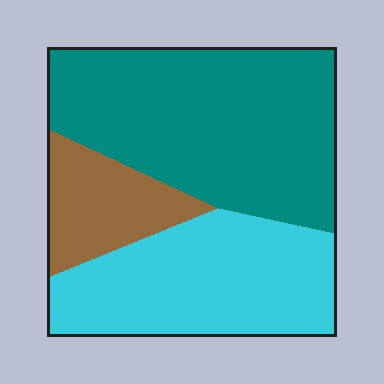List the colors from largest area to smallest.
From largest to smallest: teal, cyan, brown.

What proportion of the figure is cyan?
Cyan takes up about three eighths (3/8) of the figure.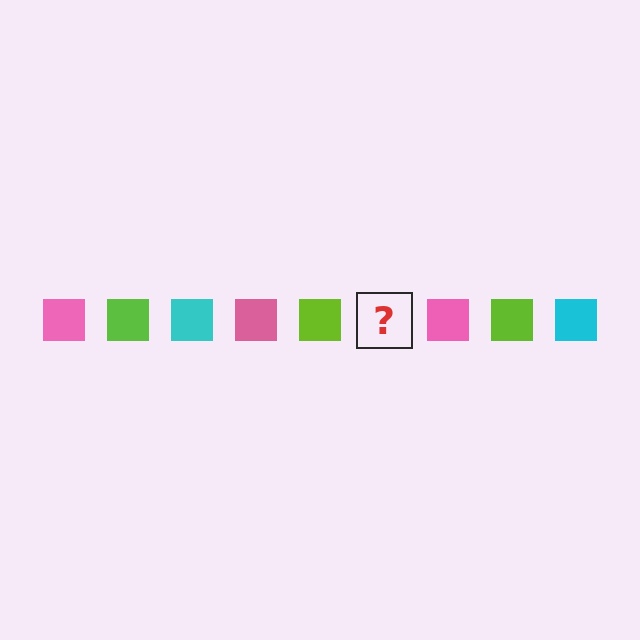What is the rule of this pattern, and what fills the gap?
The rule is that the pattern cycles through pink, lime, cyan squares. The gap should be filled with a cyan square.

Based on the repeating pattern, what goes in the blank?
The blank should be a cyan square.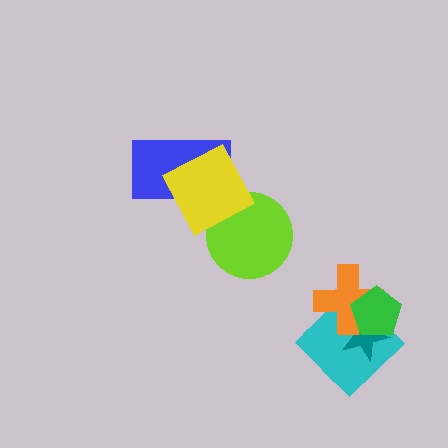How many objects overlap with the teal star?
3 objects overlap with the teal star.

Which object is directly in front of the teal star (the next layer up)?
The orange cross is directly in front of the teal star.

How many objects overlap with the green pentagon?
3 objects overlap with the green pentagon.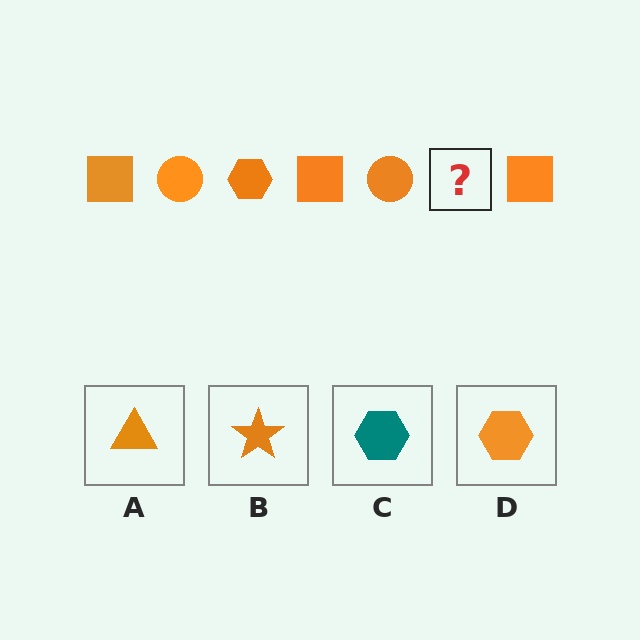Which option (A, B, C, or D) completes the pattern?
D.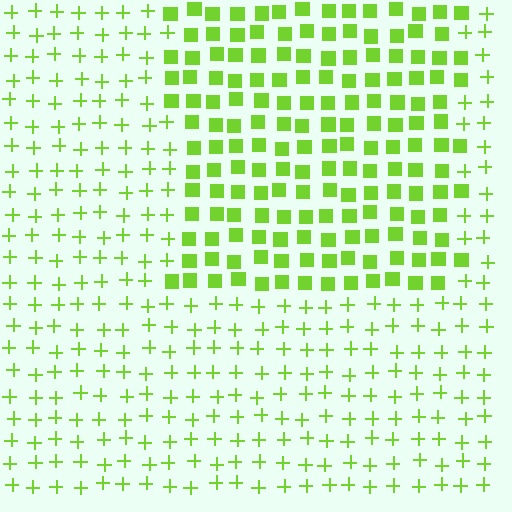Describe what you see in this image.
The image is filled with small lime elements arranged in a uniform grid. A rectangle-shaped region contains squares, while the surrounding area contains plus signs. The boundary is defined purely by the change in element shape.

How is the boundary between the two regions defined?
The boundary is defined by a change in element shape: squares inside vs. plus signs outside. All elements share the same color and spacing.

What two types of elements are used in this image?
The image uses squares inside the rectangle region and plus signs outside it.